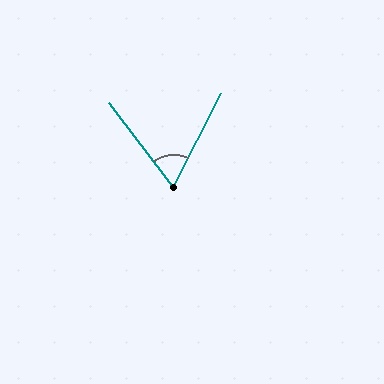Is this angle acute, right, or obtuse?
It is acute.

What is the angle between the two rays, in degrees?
Approximately 64 degrees.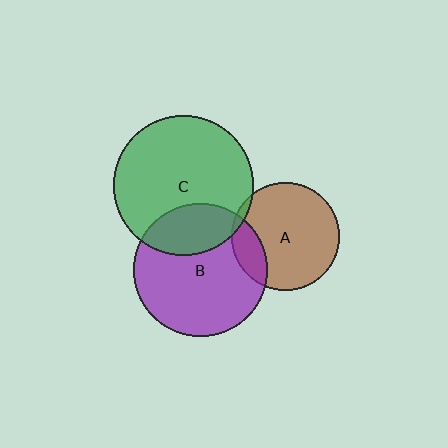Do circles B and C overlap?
Yes.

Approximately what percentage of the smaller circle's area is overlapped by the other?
Approximately 25%.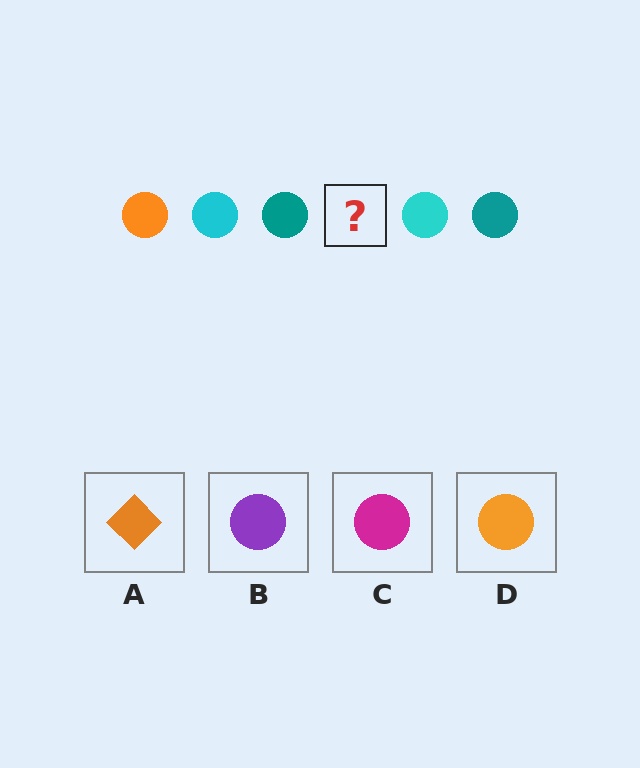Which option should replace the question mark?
Option D.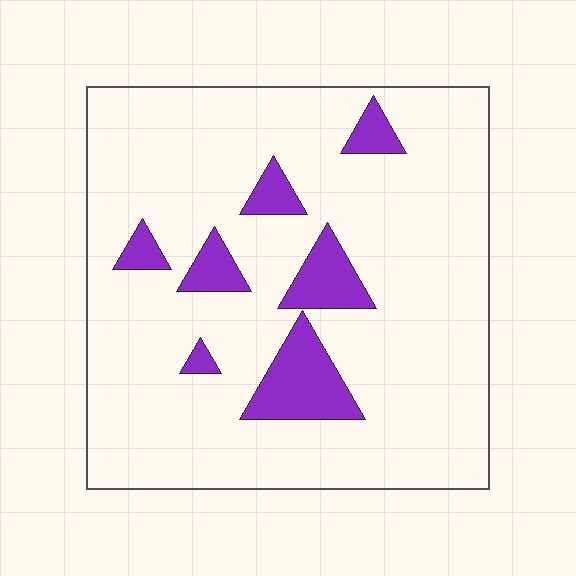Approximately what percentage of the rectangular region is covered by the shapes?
Approximately 15%.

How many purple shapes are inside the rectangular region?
7.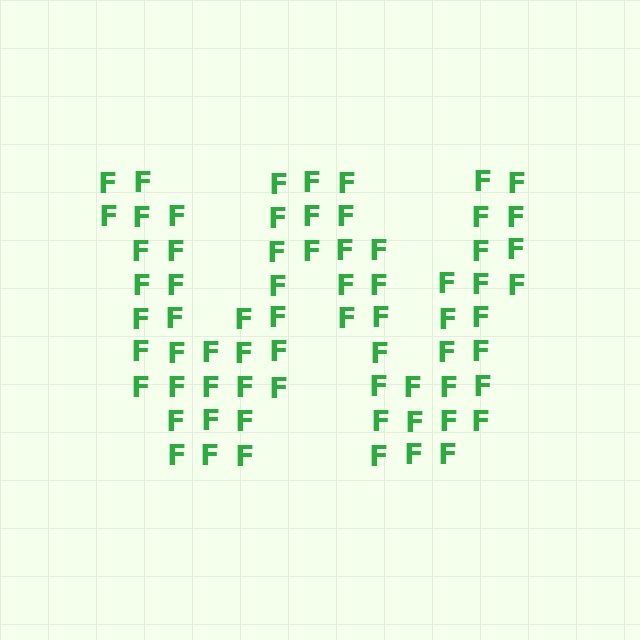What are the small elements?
The small elements are letter F's.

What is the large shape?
The large shape is the letter W.